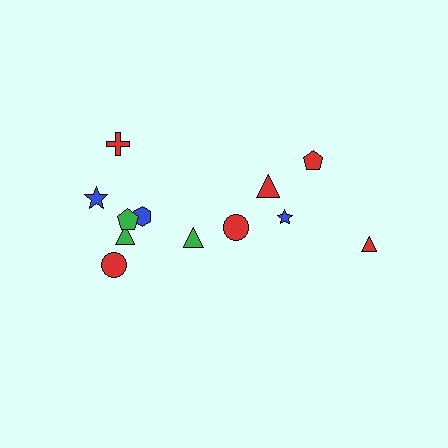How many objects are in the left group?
There are 8 objects.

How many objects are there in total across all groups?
There are 12 objects.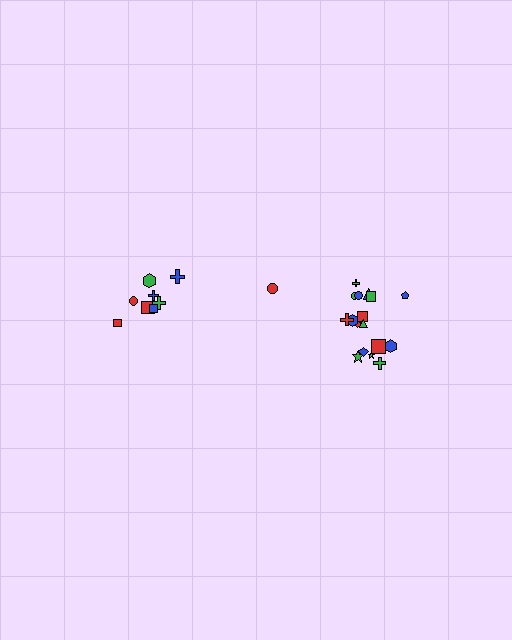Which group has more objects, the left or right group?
The right group.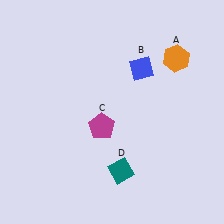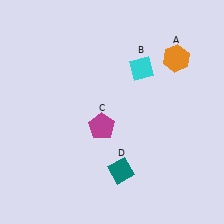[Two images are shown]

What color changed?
The diamond (B) changed from blue in Image 1 to cyan in Image 2.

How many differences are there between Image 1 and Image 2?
There is 1 difference between the two images.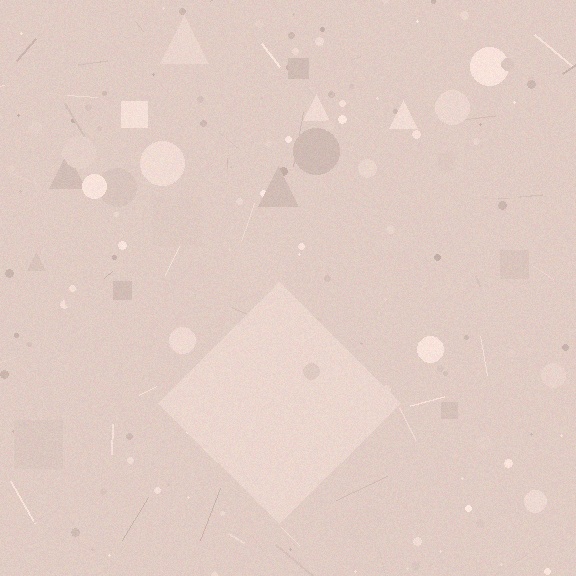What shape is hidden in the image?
A diamond is hidden in the image.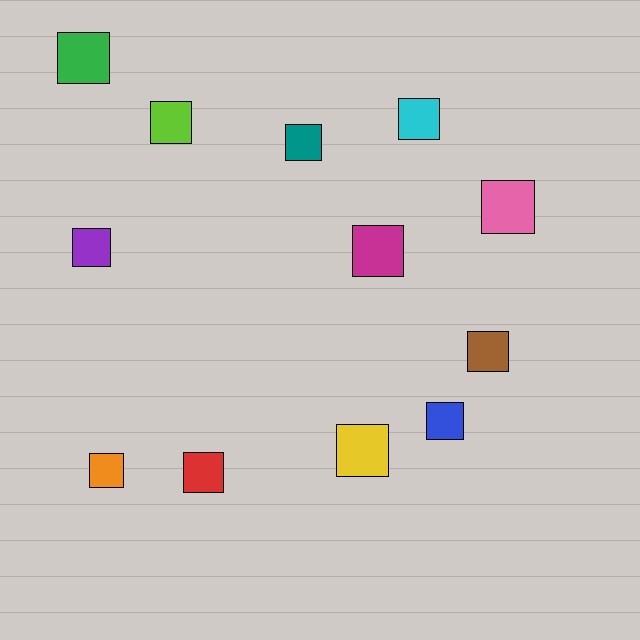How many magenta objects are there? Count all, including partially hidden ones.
There is 1 magenta object.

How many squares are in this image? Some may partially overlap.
There are 12 squares.